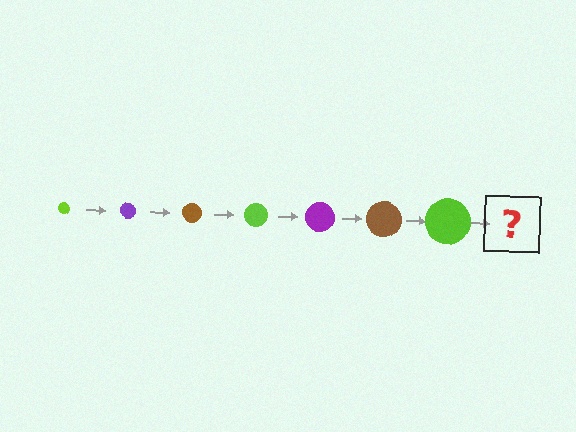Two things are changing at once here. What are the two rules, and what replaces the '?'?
The two rules are that the circle grows larger each step and the color cycles through lime, purple, and brown. The '?' should be a purple circle, larger than the previous one.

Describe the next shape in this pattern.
It should be a purple circle, larger than the previous one.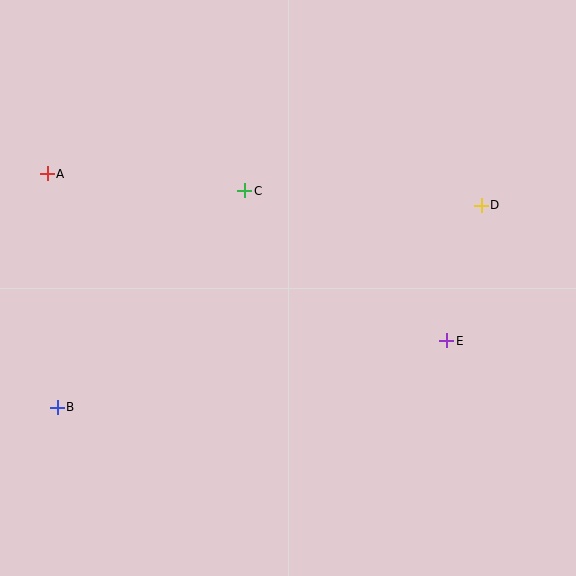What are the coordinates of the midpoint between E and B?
The midpoint between E and B is at (252, 374).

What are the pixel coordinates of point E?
Point E is at (447, 341).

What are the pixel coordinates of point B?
Point B is at (57, 407).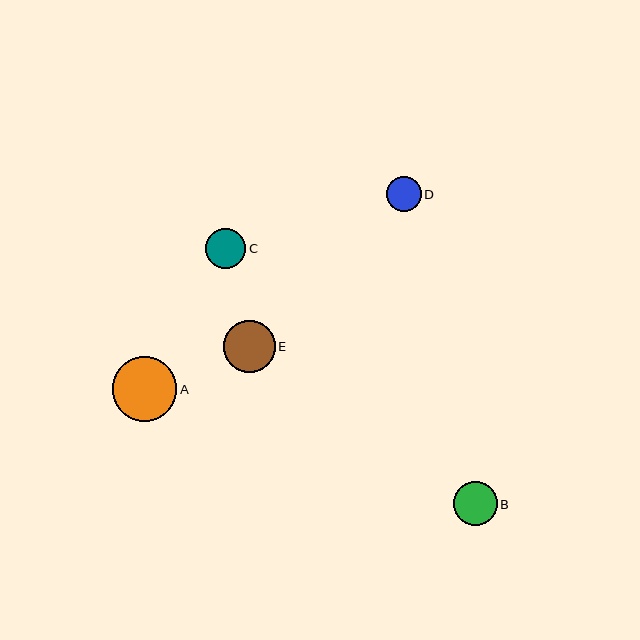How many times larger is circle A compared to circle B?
Circle A is approximately 1.5 times the size of circle B.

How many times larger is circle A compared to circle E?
Circle A is approximately 1.2 times the size of circle E.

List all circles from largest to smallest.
From largest to smallest: A, E, B, C, D.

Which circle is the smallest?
Circle D is the smallest with a size of approximately 35 pixels.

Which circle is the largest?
Circle A is the largest with a size of approximately 64 pixels.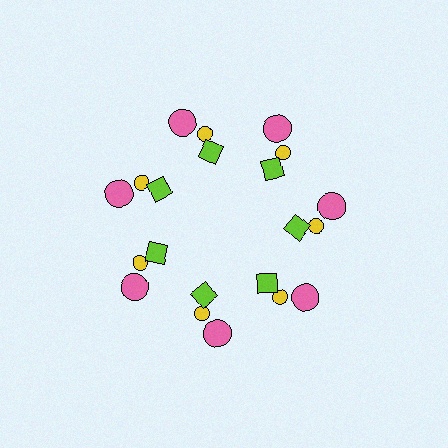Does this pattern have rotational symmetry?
Yes, this pattern has 7-fold rotational symmetry. It looks the same after rotating 51 degrees around the center.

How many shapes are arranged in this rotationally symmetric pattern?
There are 21 shapes, arranged in 7 groups of 3.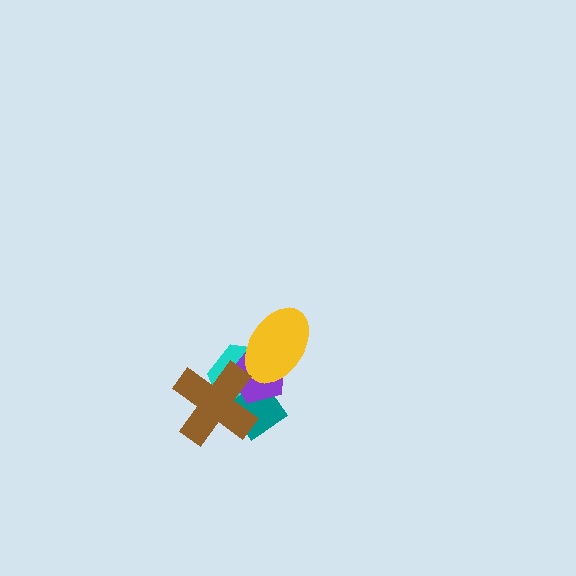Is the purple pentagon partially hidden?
Yes, it is partially covered by another shape.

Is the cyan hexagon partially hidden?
Yes, it is partially covered by another shape.